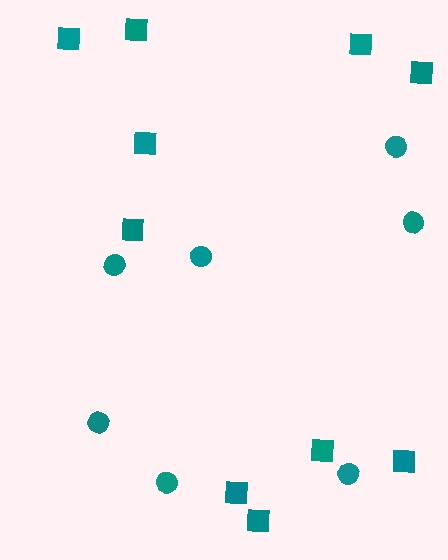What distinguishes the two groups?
There are 2 groups: one group of circles (7) and one group of squares (10).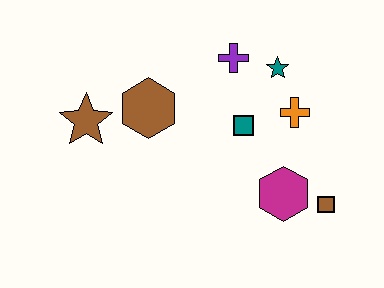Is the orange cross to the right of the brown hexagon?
Yes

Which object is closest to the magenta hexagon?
The brown square is closest to the magenta hexagon.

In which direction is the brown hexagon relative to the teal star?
The brown hexagon is to the left of the teal star.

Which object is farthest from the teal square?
The brown star is farthest from the teal square.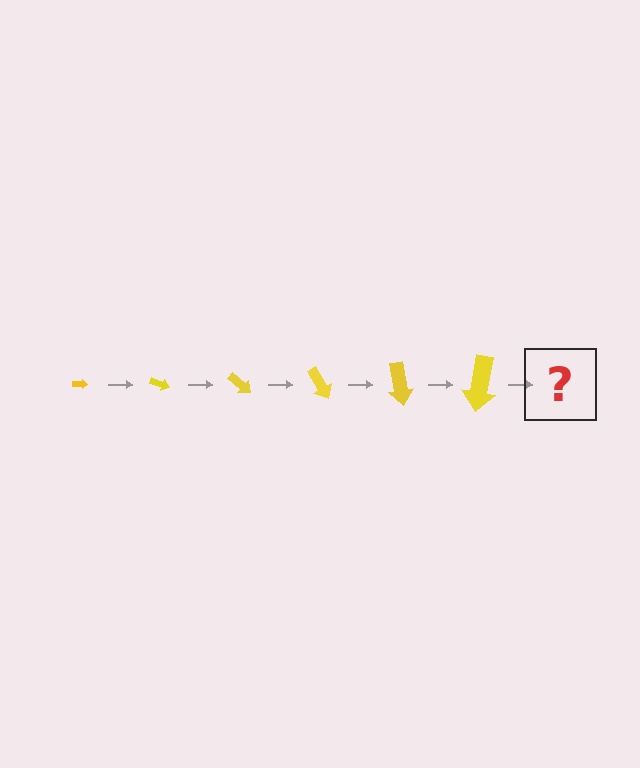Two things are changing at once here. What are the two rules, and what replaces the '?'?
The two rules are that the arrow grows larger each step and it rotates 20 degrees each step. The '?' should be an arrow, larger than the previous one and rotated 120 degrees from the start.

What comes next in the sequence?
The next element should be an arrow, larger than the previous one and rotated 120 degrees from the start.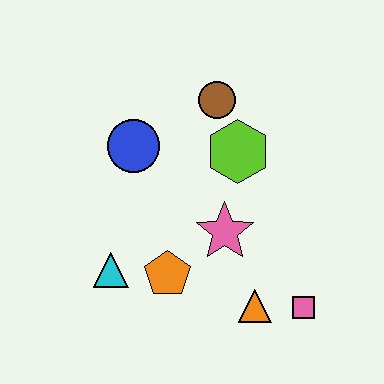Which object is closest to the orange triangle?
The pink square is closest to the orange triangle.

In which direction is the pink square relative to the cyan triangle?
The pink square is to the right of the cyan triangle.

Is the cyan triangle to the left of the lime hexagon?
Yes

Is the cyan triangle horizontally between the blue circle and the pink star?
No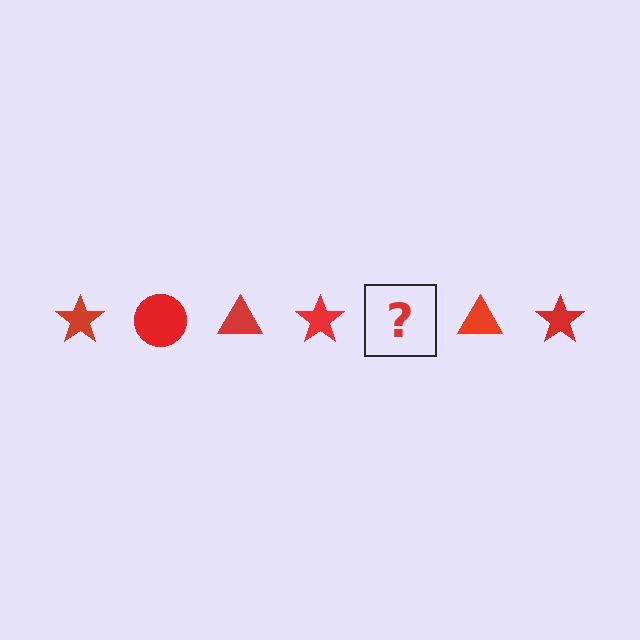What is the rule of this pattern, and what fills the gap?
The rule is that the pattern cycles through star, circle, triangle shapes in red. The gap should be filled with a red circle.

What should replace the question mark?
The question mark should be replaced with a red circle.